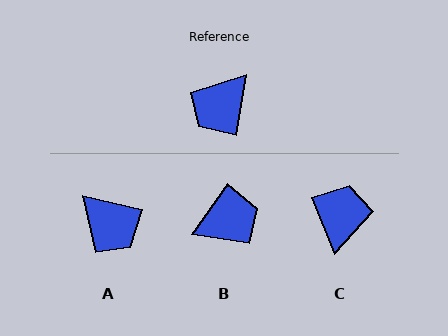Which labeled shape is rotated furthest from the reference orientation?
B, about 154 degrees away.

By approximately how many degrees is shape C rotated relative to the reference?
Approximately 150 degrees clockwise.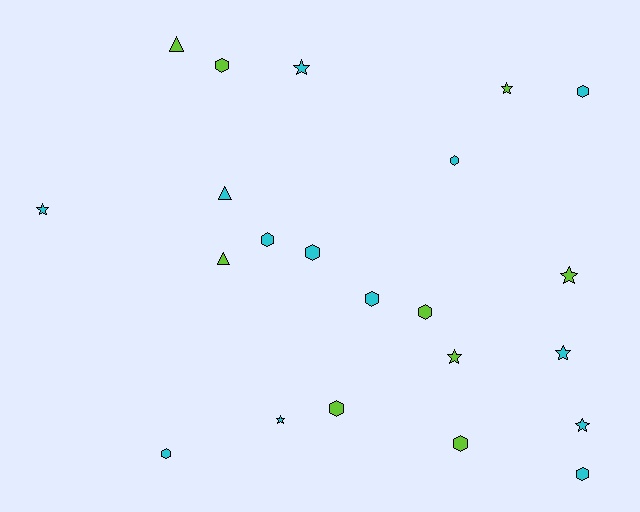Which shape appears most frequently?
Hexagon, with 11 objects.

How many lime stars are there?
There are 3 lime stars.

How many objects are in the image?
There are 22 objects.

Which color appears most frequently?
Cyan, with 13 objects.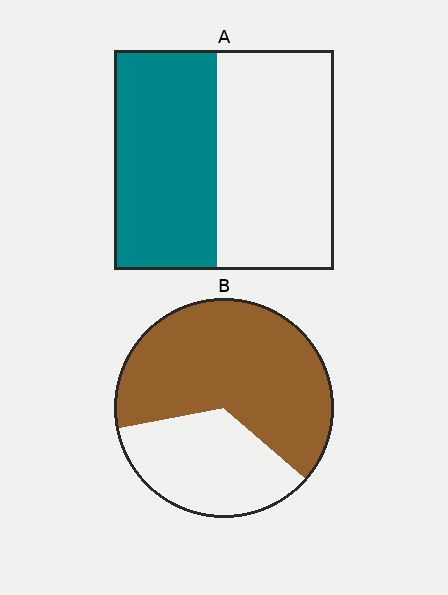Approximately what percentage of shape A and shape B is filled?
A is approximately 45% and B is approximately 65%.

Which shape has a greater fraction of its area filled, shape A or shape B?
Shape B.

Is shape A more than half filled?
Roughly half.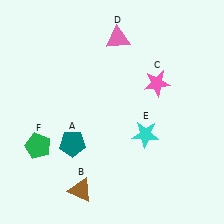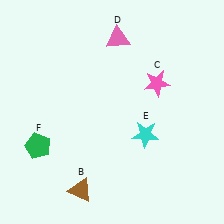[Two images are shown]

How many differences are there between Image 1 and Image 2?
There is 1 difference between the two images.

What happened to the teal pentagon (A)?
The teal pentagon (A) was removed in Image 2. It was in the bottom-left area of Image 1.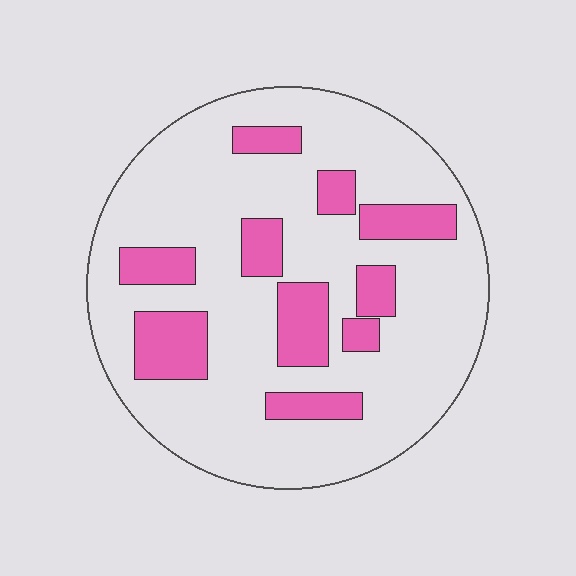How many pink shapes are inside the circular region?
10.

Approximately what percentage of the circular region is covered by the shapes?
Approximately 20%.